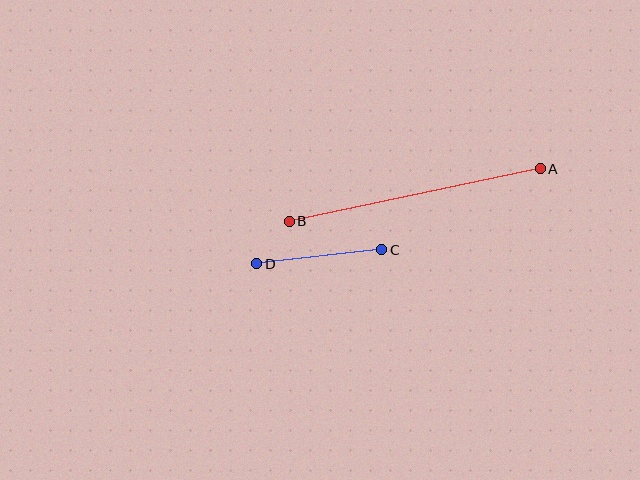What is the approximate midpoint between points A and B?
The midpoint is at approximately (415, 195) pixels.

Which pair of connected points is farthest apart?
Points A and B are farthest apart.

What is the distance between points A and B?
The distance is approximately 257 pixels.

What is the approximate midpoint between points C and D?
The midpoint is at approximately (319, 257) pixels.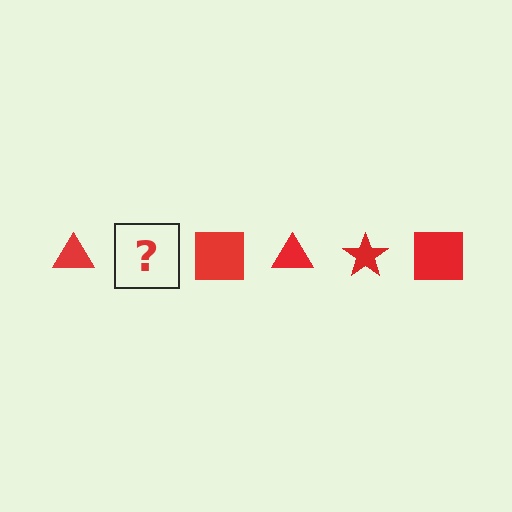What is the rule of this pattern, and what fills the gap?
The rule is that the pattern cycles through triangle, star, square shapes in red. The gap should be filled with a red star.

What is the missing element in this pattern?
The missing element is a red star.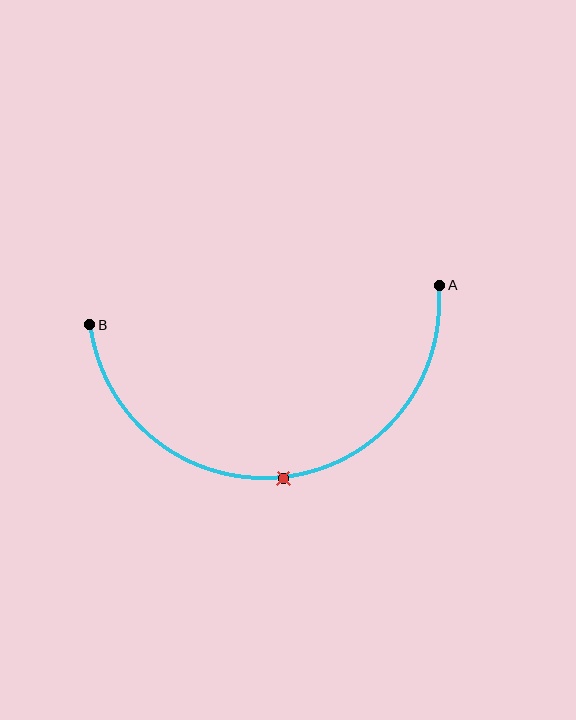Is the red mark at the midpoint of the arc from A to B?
Yes. The red mark lies on the arc at equal arc-length from both A and B — it is the arc midpoint.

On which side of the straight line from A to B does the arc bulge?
The arc bulges below the straight line connecting A and B.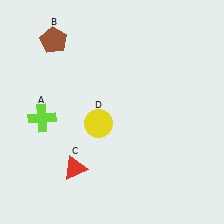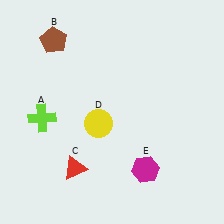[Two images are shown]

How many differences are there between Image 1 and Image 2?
There is 1 difference between the two images.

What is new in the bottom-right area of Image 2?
A magenta hexagon (E) was added in the bottom-right area of Image 2.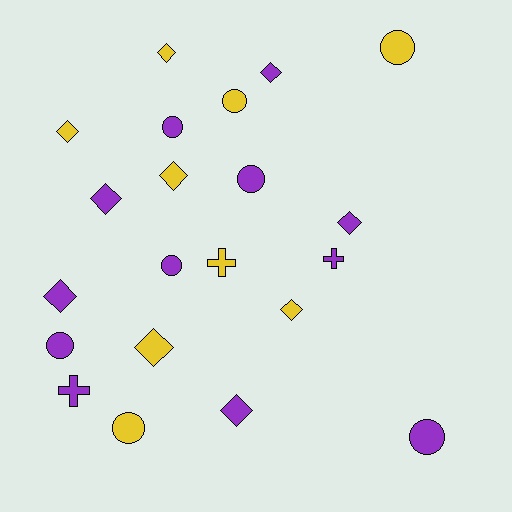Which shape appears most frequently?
Diamond, with 10 objects.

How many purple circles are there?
There are 5 purple circles.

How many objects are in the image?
There are 21 objects.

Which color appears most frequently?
Purple, with 12 objects.